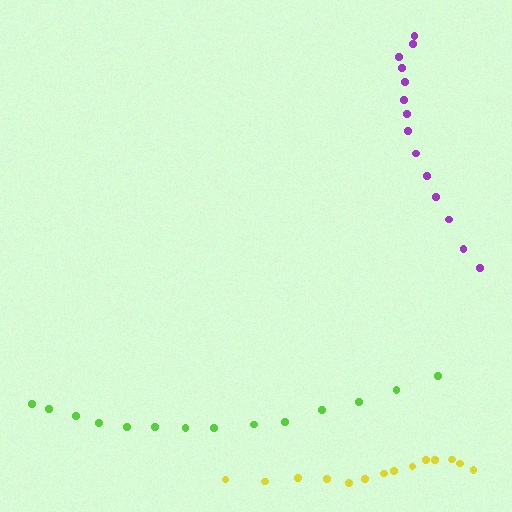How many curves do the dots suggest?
There are 3 distinct paths.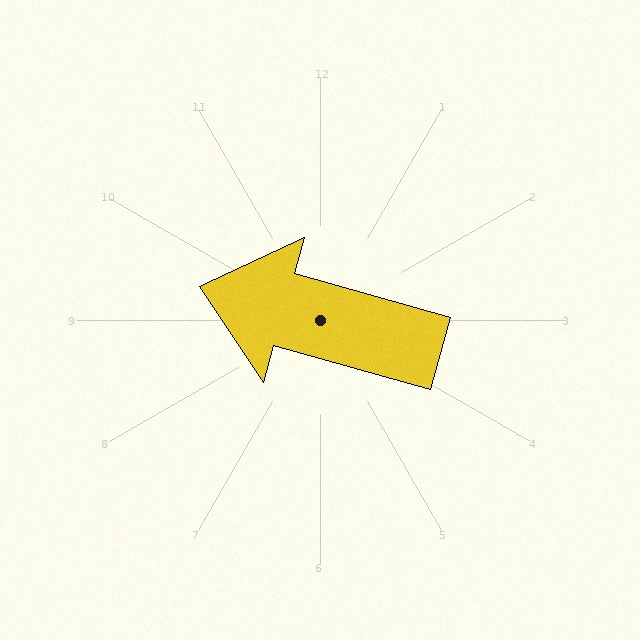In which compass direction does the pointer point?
West.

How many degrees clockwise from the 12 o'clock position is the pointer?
Approximately 286 degrees.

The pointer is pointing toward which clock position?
Roughly 10 o'clock.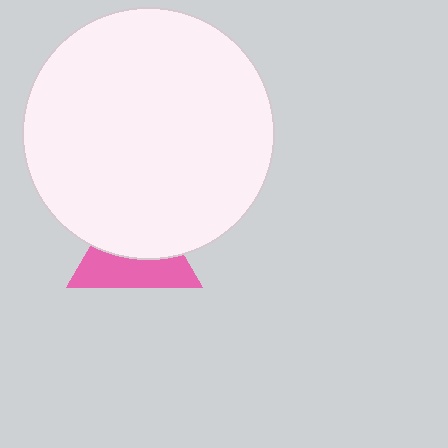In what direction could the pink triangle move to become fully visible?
The pink triangle could move down. That would shift it out from behind the white circle entirely.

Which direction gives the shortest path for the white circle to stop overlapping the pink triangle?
Moving up gives the shortest separation.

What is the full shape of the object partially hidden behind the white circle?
The partially hidden object is a pink triangle.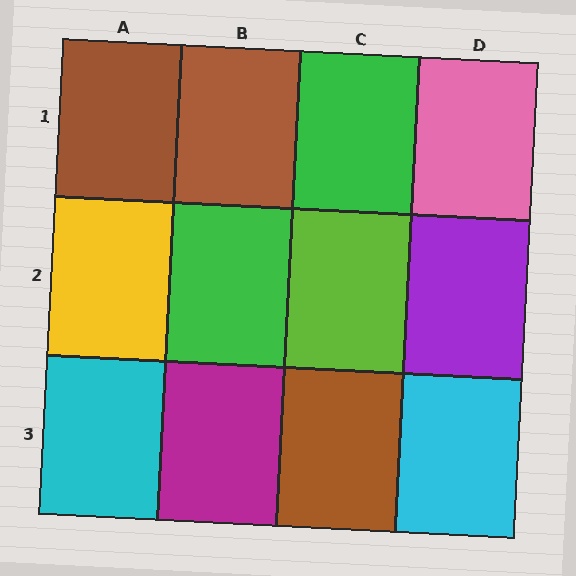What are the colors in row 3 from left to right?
Cyan, magenta, brown, cyan.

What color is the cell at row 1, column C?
Green.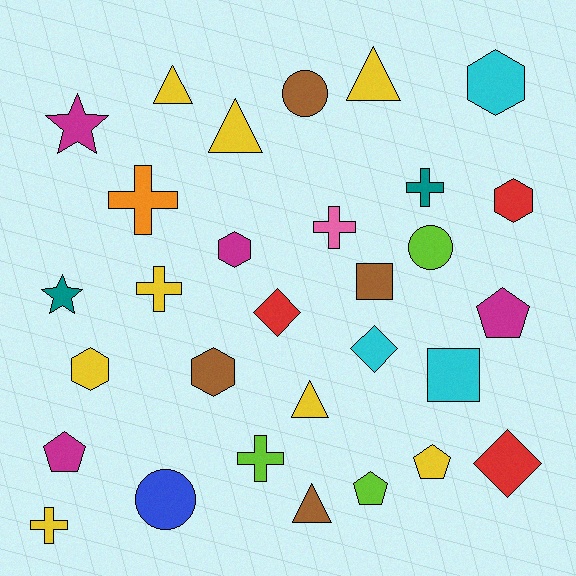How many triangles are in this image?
There are 5 triangles.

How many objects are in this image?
There are 30 objects.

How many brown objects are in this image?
There are 4 brown objects.